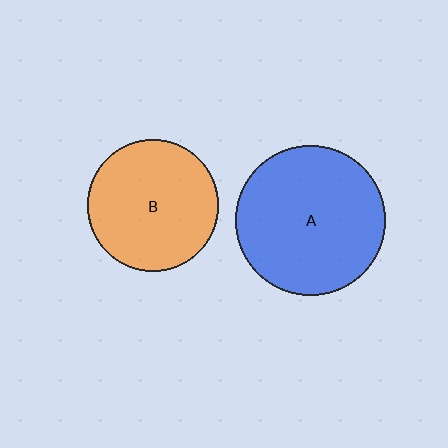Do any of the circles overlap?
No, none of the circles overlap.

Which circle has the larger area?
Circle A (blue).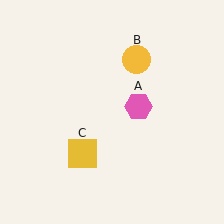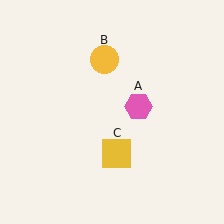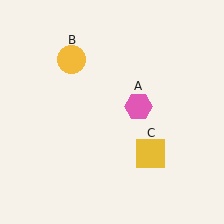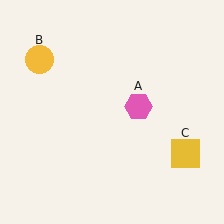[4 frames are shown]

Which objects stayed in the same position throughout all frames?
Pink hexagon (object A) remained stationary.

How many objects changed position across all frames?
2 objects changed position: yellow circle (object B), yellow square (object C).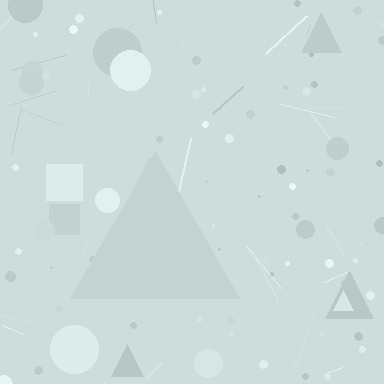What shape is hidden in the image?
A triangle is hidden in the image.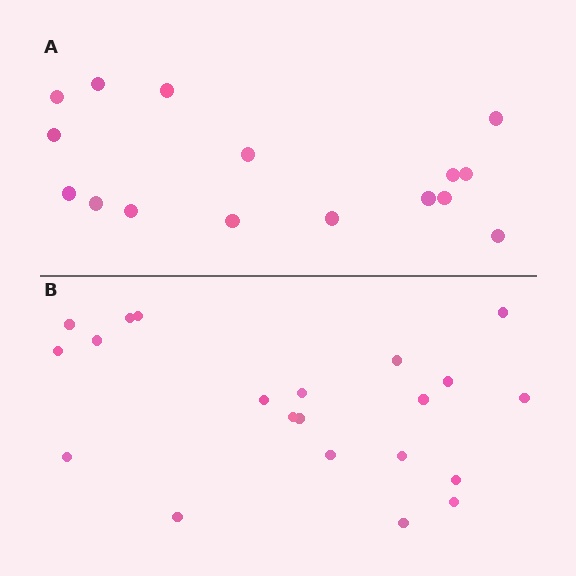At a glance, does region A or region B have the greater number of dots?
Region B (the bottom region) has more dots.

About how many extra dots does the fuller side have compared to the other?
Region B has about 5 more dots than region A.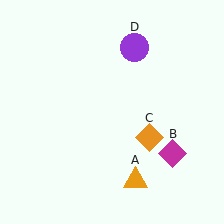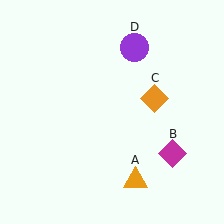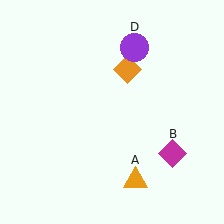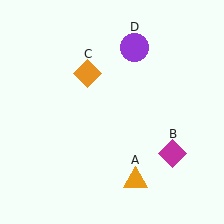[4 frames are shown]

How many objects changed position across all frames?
1 object changed position: orange diamond (object C).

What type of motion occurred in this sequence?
The orange diamond (object C) rotated counterclockwise around the center of the scene.